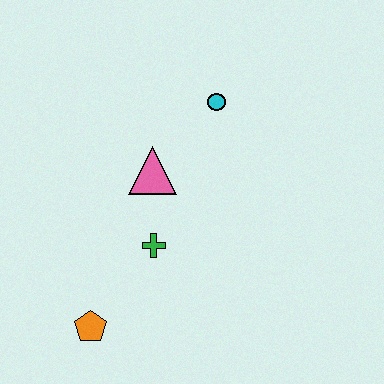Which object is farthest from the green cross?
The cyan circle is farthest from the green cross.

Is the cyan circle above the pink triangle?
Yes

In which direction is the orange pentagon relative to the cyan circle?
The orange pentagon is below the cyan circle.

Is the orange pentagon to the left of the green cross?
Yes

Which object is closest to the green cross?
The pink triangle is closest to the green cross.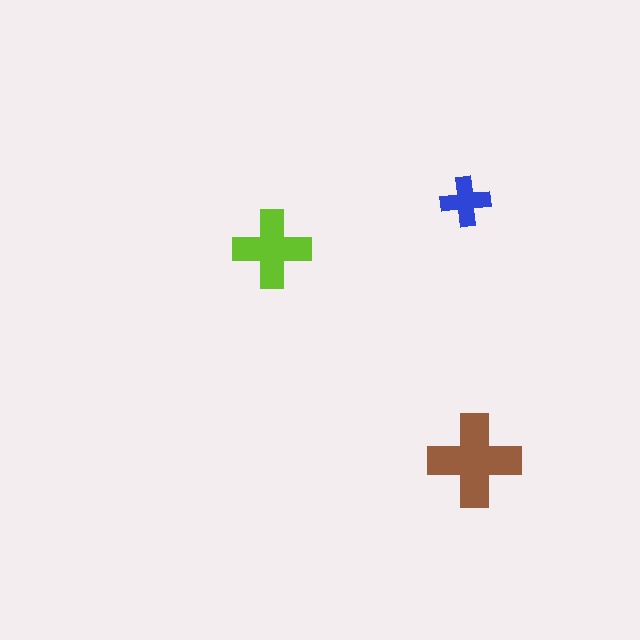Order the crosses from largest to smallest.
the brown one, the lime one, the blue one.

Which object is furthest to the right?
The brown cross is rightmost.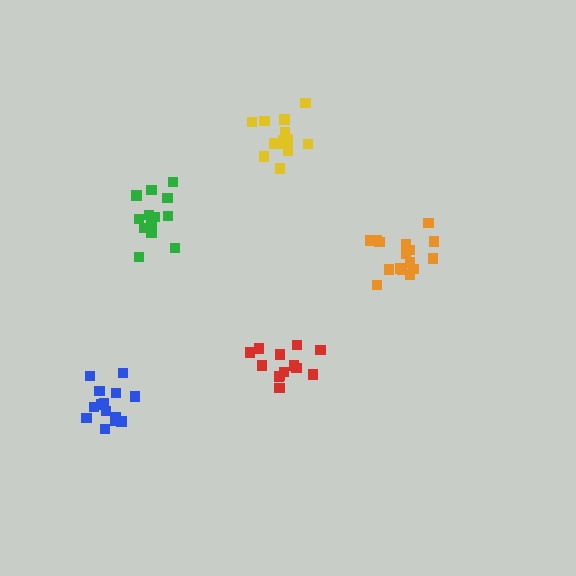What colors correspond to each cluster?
The clusters are colored: red, yellow, green, blue, orange.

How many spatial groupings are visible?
There are 5 spatial groupings.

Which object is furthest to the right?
The orange cluster is rightmost.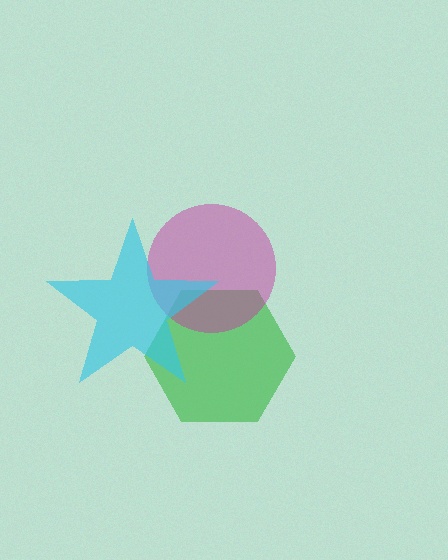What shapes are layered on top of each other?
The layered shapes are: a green hexagon, a magenta circle, a cyan star.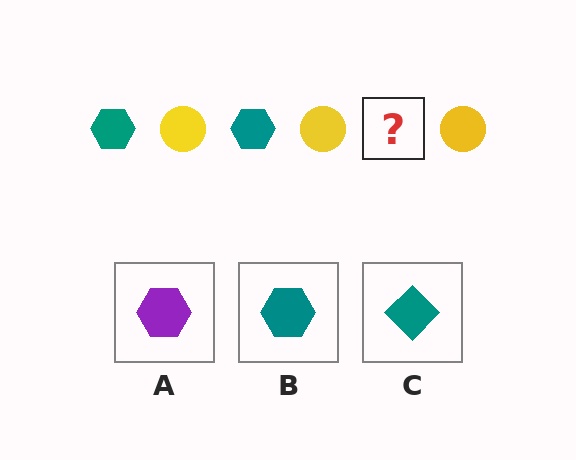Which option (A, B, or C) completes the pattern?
B.